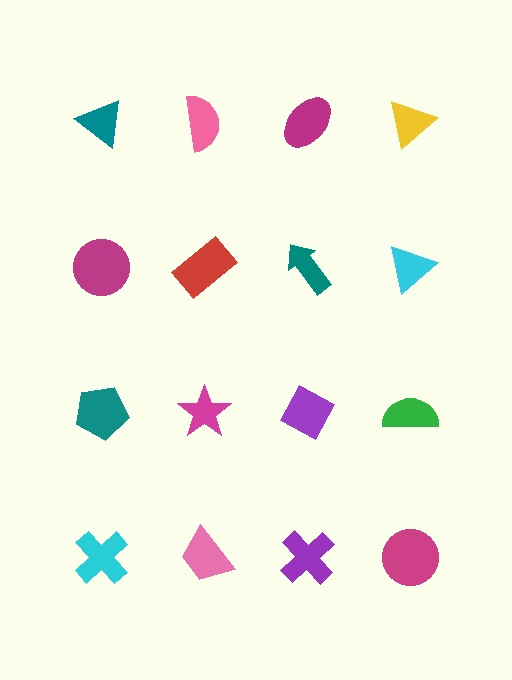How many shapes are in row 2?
4 shapes.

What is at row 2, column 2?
A red rectangle.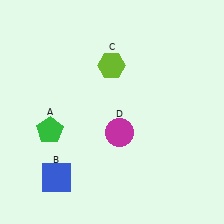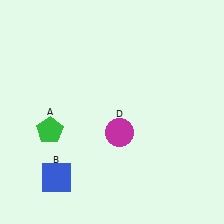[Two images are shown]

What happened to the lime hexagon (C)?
The lime hexagon (C) was removed in Image 2. It was in the top-left area of Image 1.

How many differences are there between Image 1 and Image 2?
There is 1 difference between the two images.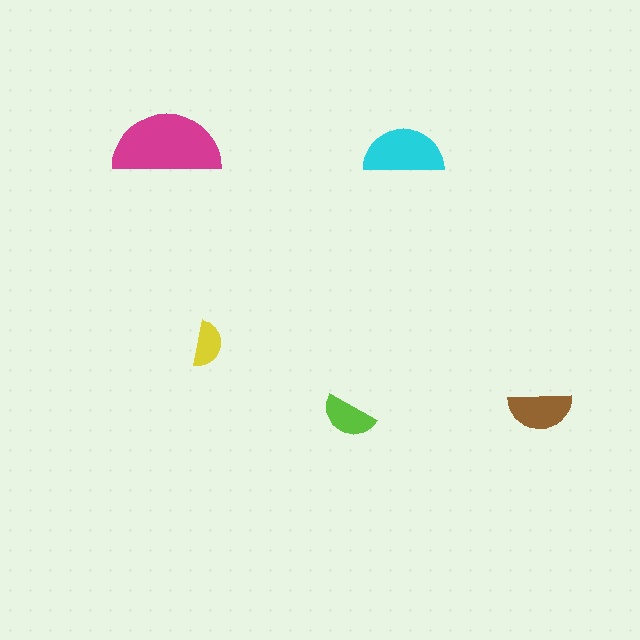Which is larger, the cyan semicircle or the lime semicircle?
The cyan one.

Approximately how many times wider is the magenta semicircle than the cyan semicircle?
About 1.5 times wider.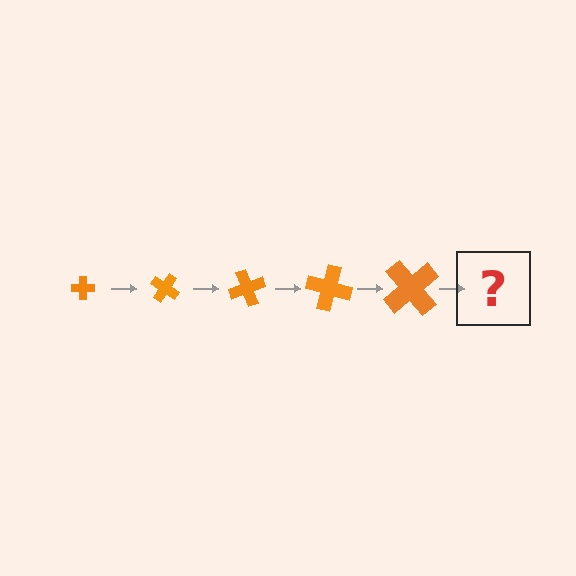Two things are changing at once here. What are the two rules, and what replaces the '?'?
The two rules are that the cross grows larger each step and it rotates 35 degrees each step. The '?' should be a cross, larger than the previous one and rotated 175 degrees from the start.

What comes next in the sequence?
The next element should be a cross, larger than the previous one and rotated 175 degrees from the start.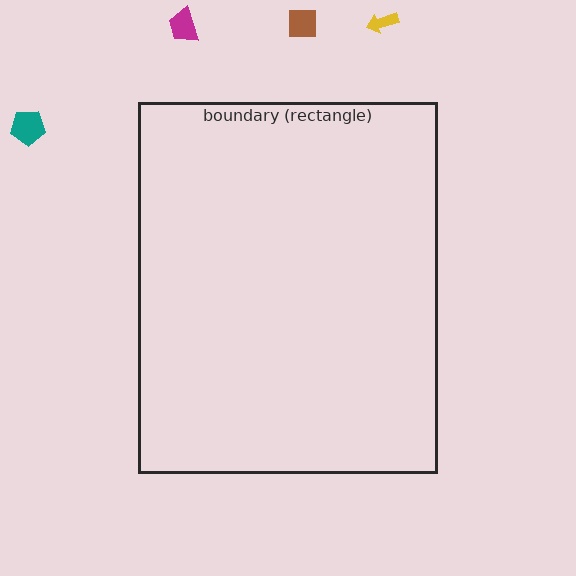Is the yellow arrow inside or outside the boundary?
Outside.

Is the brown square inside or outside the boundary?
Outside.